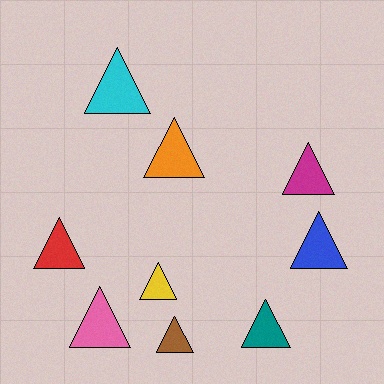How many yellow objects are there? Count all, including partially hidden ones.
There is 1 yellow object.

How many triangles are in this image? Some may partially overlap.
There are 9 triangles.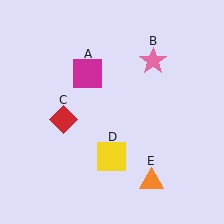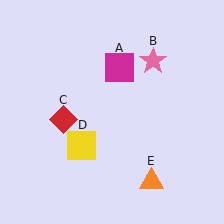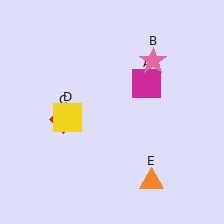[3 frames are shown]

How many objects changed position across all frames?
2 objects changed position: magenta square (object A), yellow square (object D).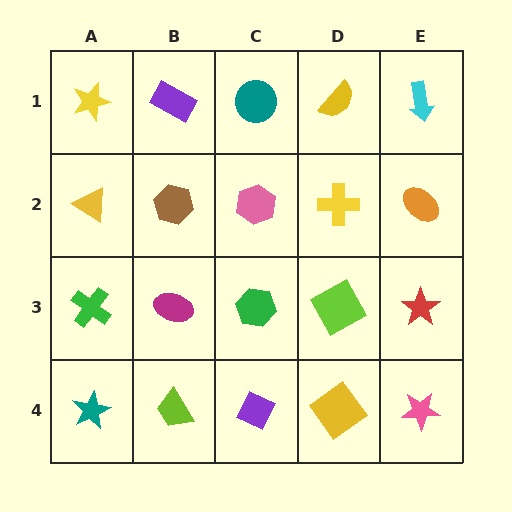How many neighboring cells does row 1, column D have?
3.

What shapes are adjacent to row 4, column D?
A lime square (row 3, column D), a purple diamond (row 4, column C), a pink star (row 4, column E).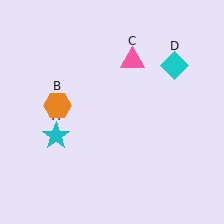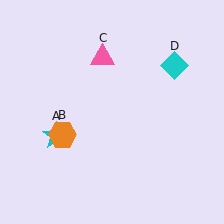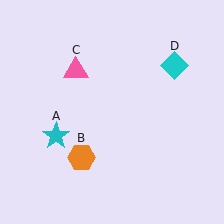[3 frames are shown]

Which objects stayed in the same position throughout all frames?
Cyan star (object A) and cyan diamond (object D) remained stationary.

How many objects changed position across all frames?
2 objects changed position: orange hexagon (object B), pink triangle (object C).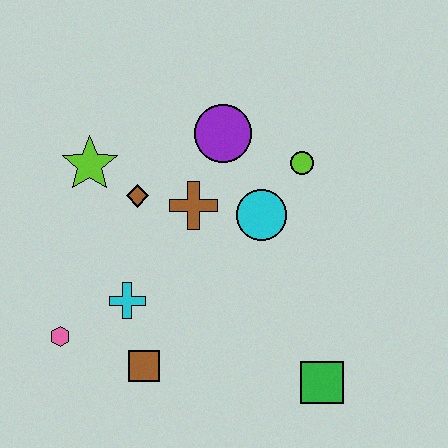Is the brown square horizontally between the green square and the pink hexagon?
Yes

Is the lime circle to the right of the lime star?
Yes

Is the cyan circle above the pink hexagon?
Yes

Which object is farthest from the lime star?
The green square is farthest from the lime star.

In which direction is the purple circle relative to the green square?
The purple circle is above the green square.